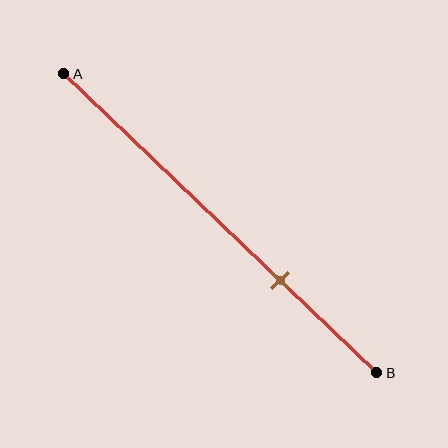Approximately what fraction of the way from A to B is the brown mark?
The brown mark is approximately 70% of the way from A to B.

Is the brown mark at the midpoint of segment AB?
No, the mark is at about 70% from A, not at the 50% midpoint.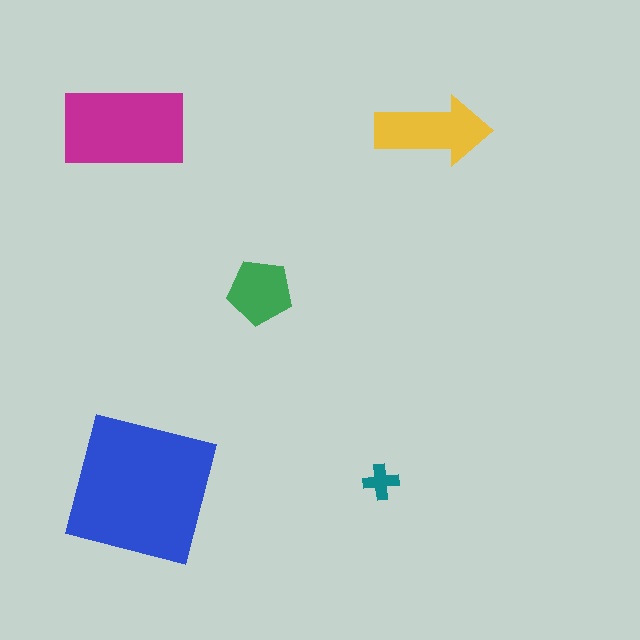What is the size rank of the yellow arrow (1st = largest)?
3rd.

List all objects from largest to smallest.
The blue square, the magenta rectangle, the yellow arrow, the green pentagon, the teal cross.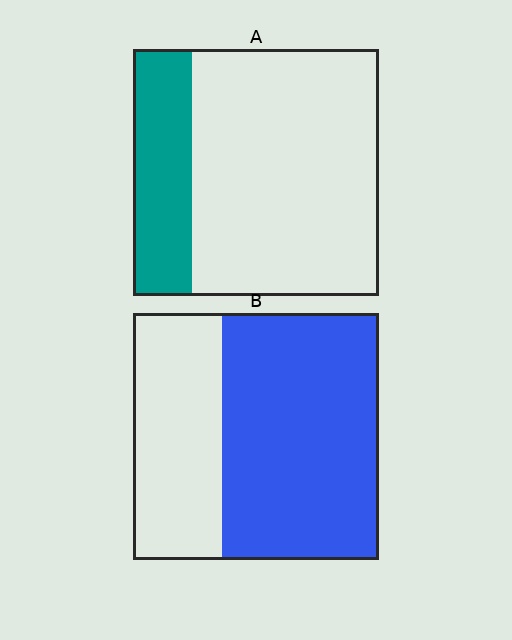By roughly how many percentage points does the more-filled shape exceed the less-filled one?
By roughly 40 percentage points (B over A).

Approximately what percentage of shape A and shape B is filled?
A is approximately 25% and B is approximately 65%.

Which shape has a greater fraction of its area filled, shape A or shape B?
Shape B.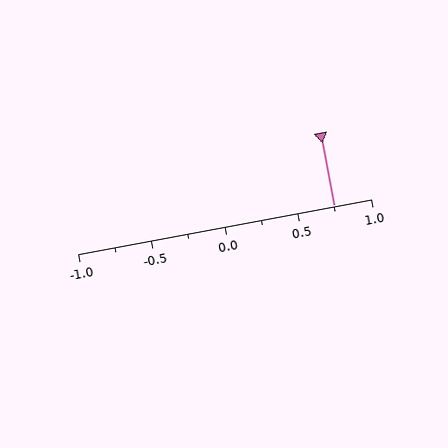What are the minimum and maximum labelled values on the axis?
The axis runs from -1.0 to 1.0.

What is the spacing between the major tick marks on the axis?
The major ticks are spaced 0.5 apart.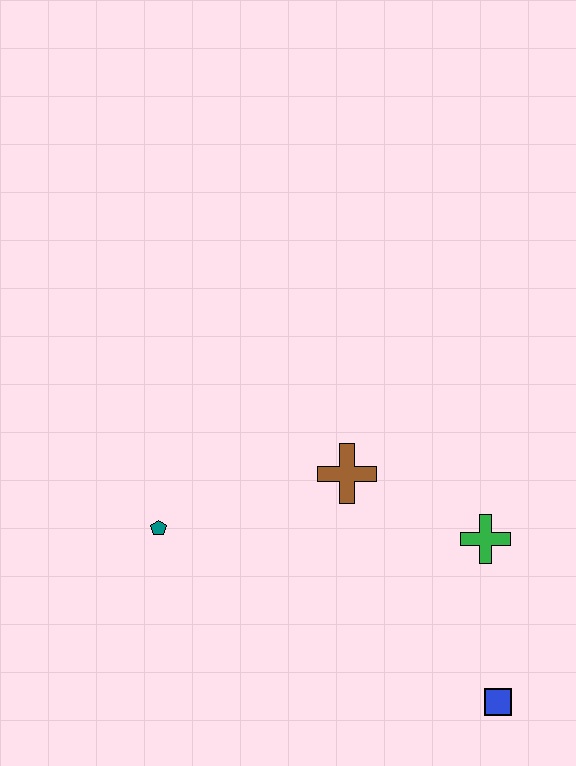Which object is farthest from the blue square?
The teal pentagon is farthest from the blue square.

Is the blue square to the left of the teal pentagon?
No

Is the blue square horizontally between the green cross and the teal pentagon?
No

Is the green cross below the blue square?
No